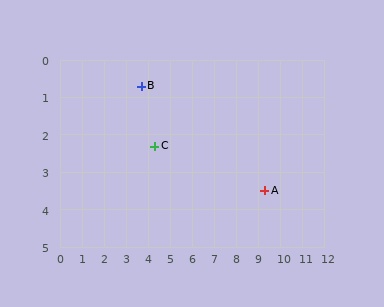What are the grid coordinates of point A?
Point A is at approximately (9.3, 3.5).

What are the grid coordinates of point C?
Point C is at approximately (4.3, 2.3).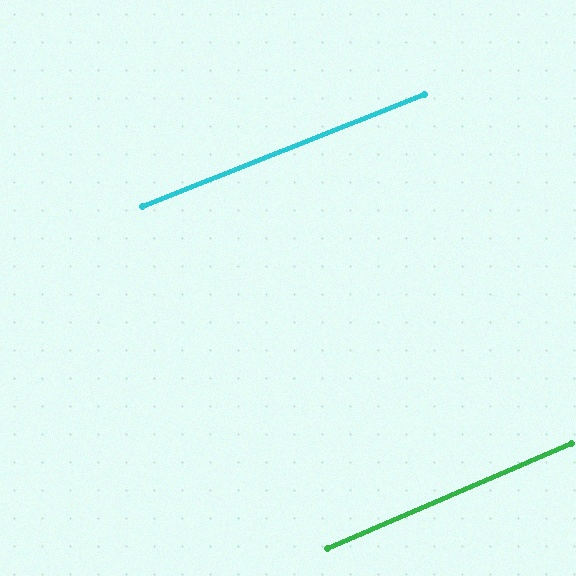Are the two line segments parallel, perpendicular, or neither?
Parallel — their directions differ by only 1.7°.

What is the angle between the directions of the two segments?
Approximately 2 degrees.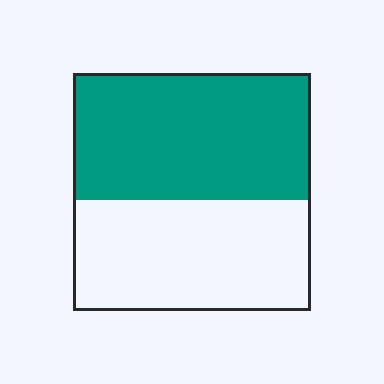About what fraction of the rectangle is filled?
About one half (1/2).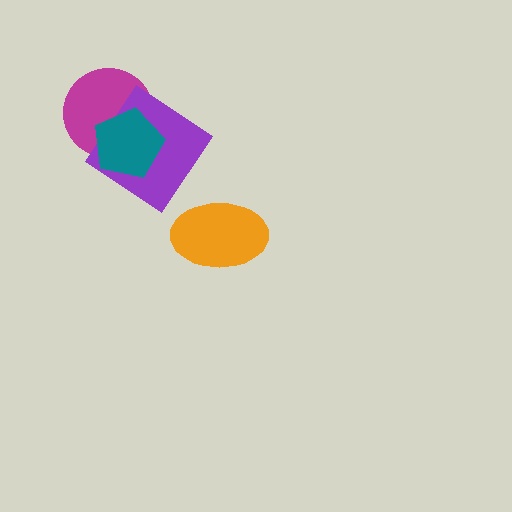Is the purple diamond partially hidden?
Yes, it is partially covered by another shape.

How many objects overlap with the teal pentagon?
2 objects overlap with the teal pentagon.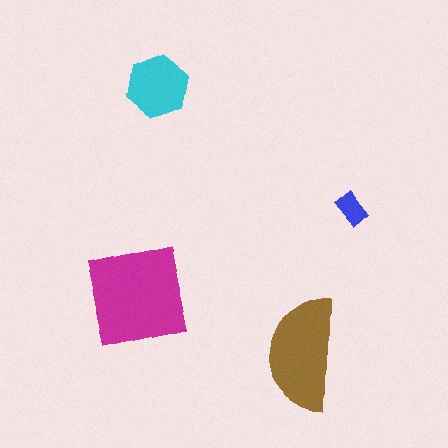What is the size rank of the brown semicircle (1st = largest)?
2nd.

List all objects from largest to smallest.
The magenta square, the brown semicircle, the cyan hexagon, the blue rectangle.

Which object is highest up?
The cyan hexagon is topmost.